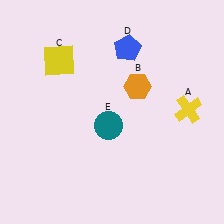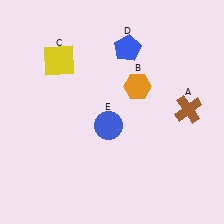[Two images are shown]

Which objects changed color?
A changed from yellow to brown. E changed from teal to blue.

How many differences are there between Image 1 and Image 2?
There are 2 differences between the two images.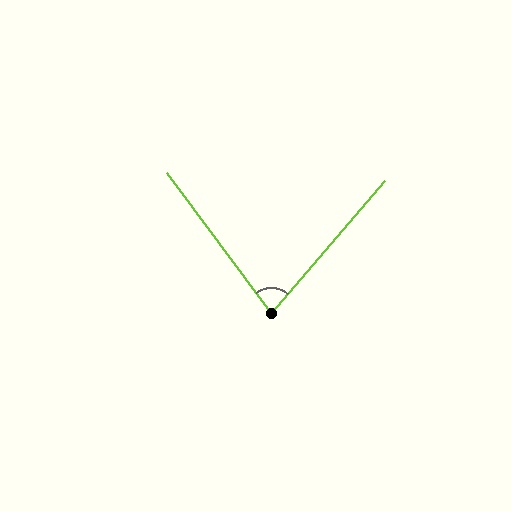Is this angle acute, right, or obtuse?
It is acute.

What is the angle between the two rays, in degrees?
Approximately 77 degrees.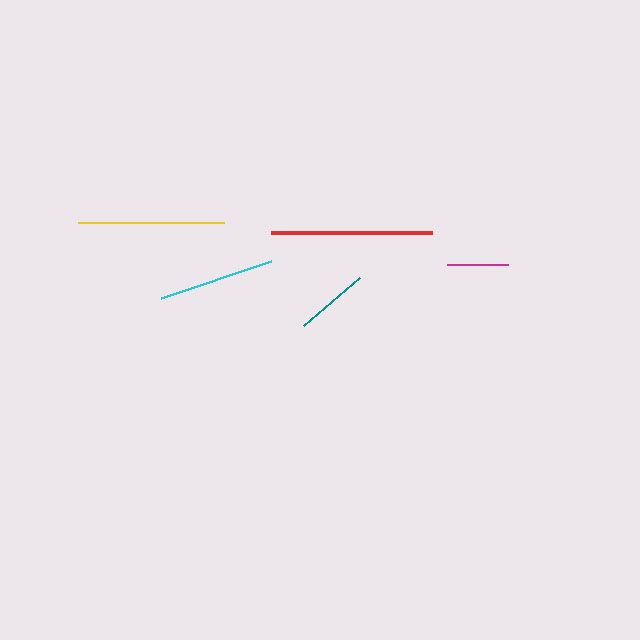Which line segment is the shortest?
The magenta line is the shortest at approximately 61 pixels.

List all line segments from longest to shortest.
From longest to shortest: red, yellow, cyan, teal, magenta.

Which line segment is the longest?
The red line is the longest at approximately 162 pixels.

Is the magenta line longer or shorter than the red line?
The red line is longer than the magenta line.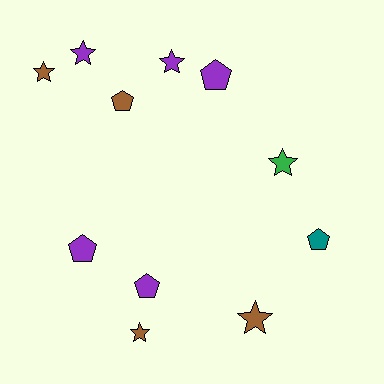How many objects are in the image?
There are 11 objects.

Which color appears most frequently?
Purple, with 5 objects.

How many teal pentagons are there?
There is 1 teal pentagon.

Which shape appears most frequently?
Star, with 6 objects.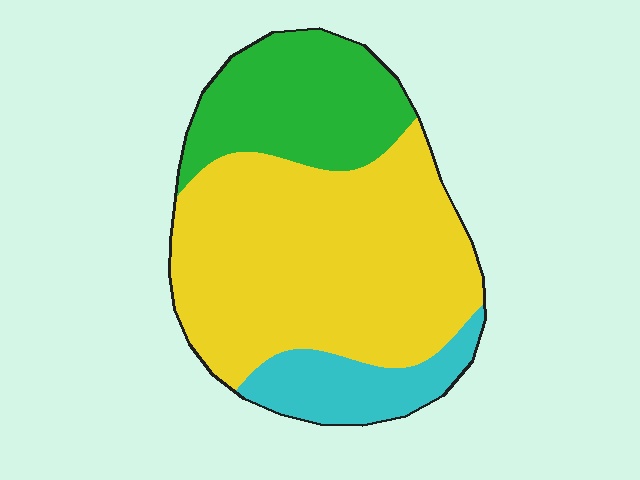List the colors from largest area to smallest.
From largest to smallest: yellow, green, cyan.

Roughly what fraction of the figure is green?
Green covers about 25% of the figure.